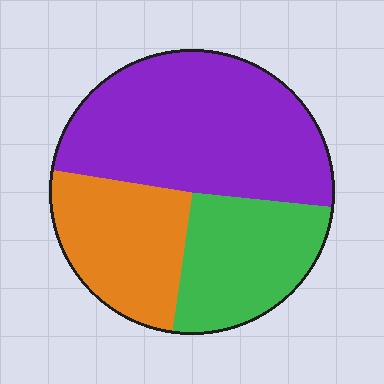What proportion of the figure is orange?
Orange takes up between a quarter and a half of the figure.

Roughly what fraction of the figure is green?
Green takes up about one quarter (1/4) of the figure.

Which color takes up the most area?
Purple, at roughly 50%.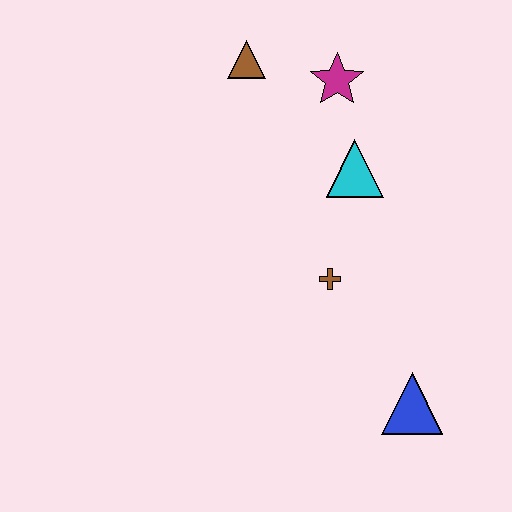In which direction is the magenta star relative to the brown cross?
The magenta star is above the brown cross.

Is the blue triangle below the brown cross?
Yes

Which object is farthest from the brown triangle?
The blue triangle is farthest from the brown triangle.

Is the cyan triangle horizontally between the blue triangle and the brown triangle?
Yes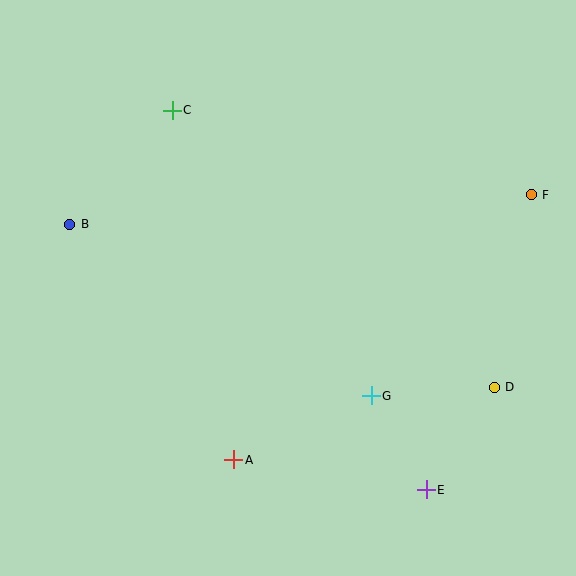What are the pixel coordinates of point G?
Point G is at (371, 396).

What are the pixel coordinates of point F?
Point F is at (531, 195).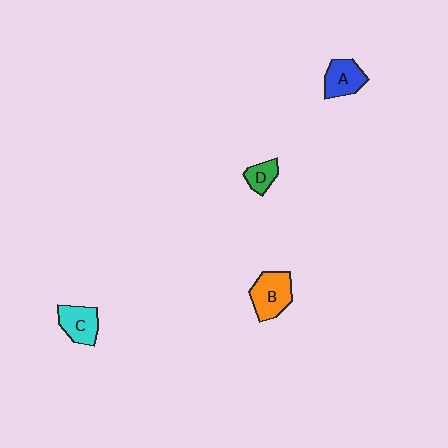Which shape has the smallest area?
Shape D (green).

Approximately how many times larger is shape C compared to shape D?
Approximately 1.6 times.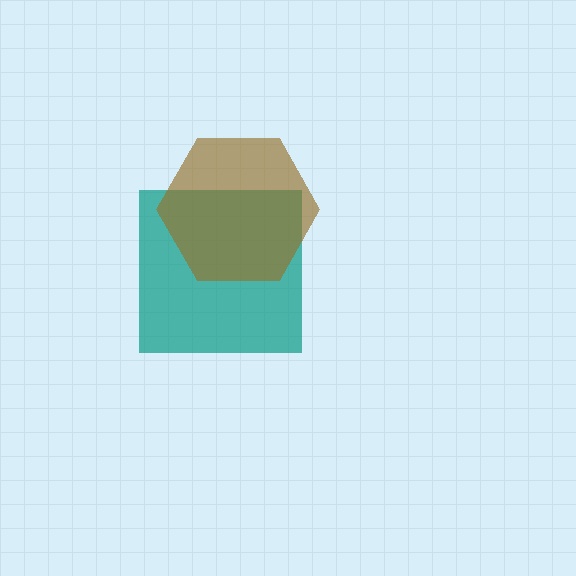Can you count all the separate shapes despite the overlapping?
Yes, there are 2 separate shapes.